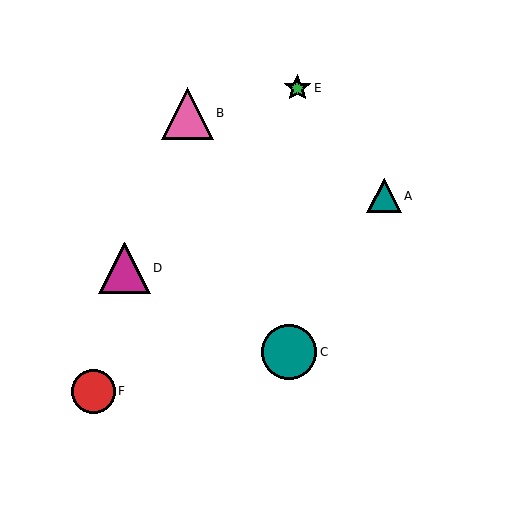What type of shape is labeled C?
Shape C is a teal circle.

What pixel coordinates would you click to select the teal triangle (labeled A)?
Click at (384, 196) to select the teal triangle A.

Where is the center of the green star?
The center of the green star is at (297, 88).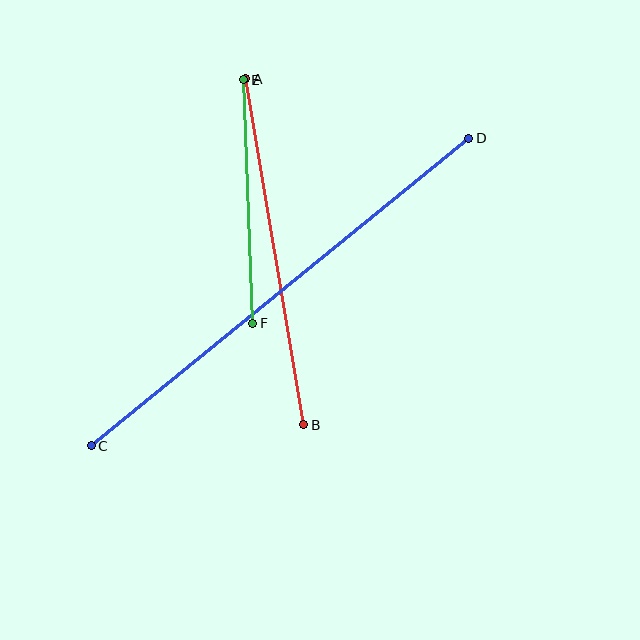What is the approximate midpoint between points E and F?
The midpoint is at approximately (248, 202) pixels.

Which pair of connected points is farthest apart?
Points C and D are farthest apart.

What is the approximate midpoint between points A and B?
The midpoint is at approximately (275, 252) pixels.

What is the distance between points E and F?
The distance is approximately 244 pixels.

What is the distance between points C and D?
The distance is approximately 487 pixels.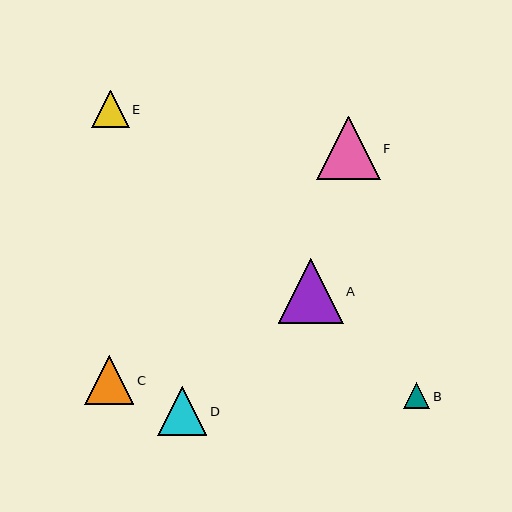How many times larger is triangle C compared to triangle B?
Triangle C is approximately 1.9 times the size of triangle B.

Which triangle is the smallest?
Triangle B is the smallest with a size of approximately 26 pixels.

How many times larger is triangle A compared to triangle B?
Triangle A is approximately 2.5 times the size of triangle B.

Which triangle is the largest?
Triangle A is the largest with a size of approximately 65 pixels.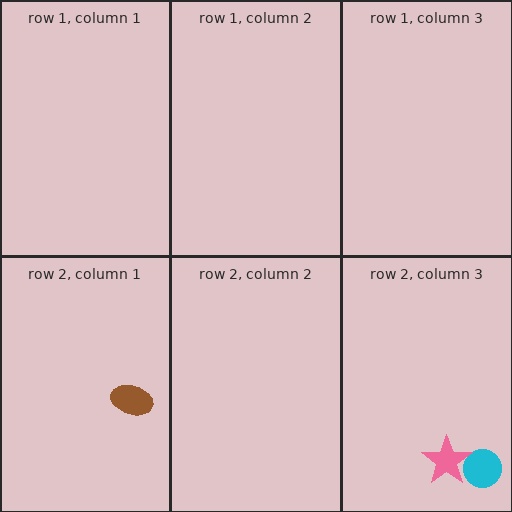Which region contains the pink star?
The row 2, column 3 region.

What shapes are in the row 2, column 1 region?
The brown ellipse.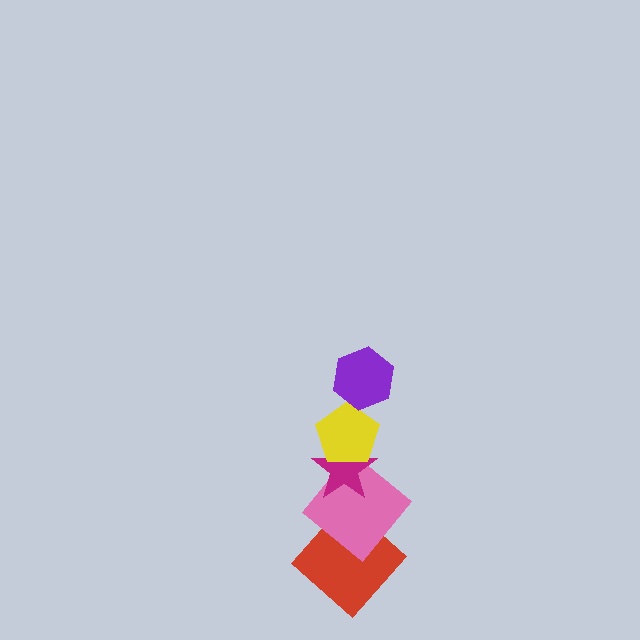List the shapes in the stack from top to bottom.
From top to bottom: the purple hexagon, the yellow pentagon, the magenta star, the pink diamond, the red diamond.